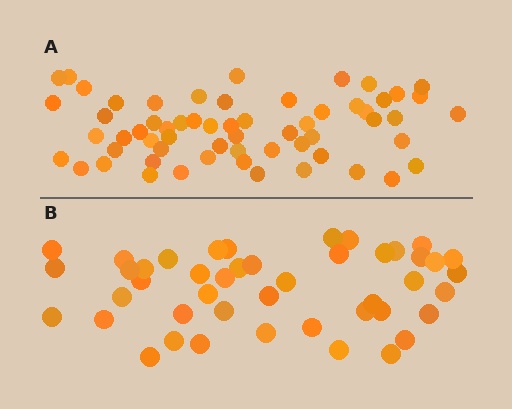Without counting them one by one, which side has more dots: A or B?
Region A (the top region) has more dots.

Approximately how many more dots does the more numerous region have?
Region A has approximately 15 more dots than region B.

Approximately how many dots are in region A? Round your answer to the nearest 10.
About 60 dots.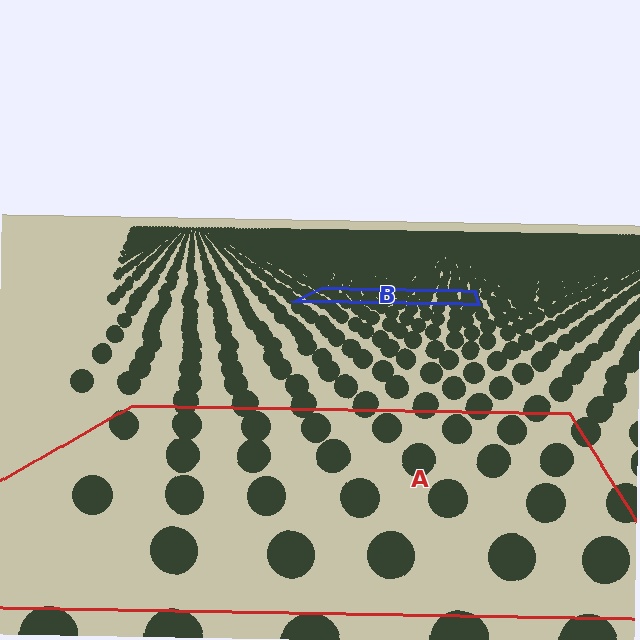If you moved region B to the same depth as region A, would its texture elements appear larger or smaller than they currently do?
They would appear larger. At a closer depth, the same texture elements are projected at a bigger on-screen size.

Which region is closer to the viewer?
Region A is closer. The texture elements there are larger and more spread out.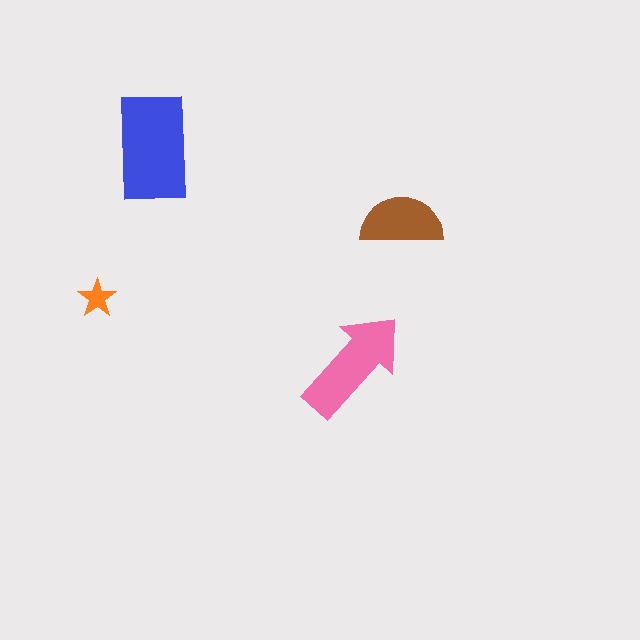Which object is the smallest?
The orange star.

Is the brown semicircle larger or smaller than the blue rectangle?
Smaller.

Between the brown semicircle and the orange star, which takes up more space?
The brown semicircle.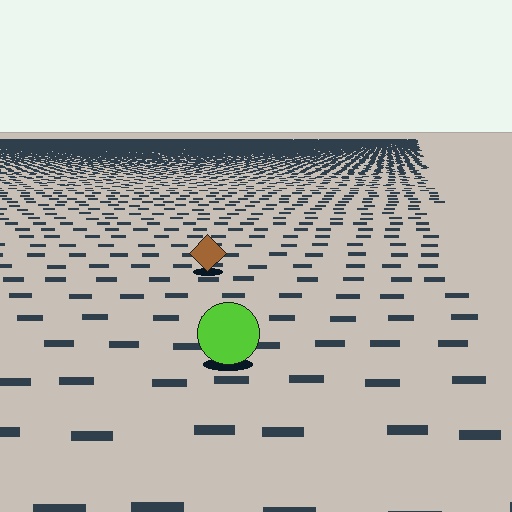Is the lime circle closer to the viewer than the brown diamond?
Yes. The lime circle is closer — you can tell from the texture gradient: the ground texture is coarser near it.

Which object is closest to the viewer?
The lime circle is closest. The texture marks near it are larger and more spread out.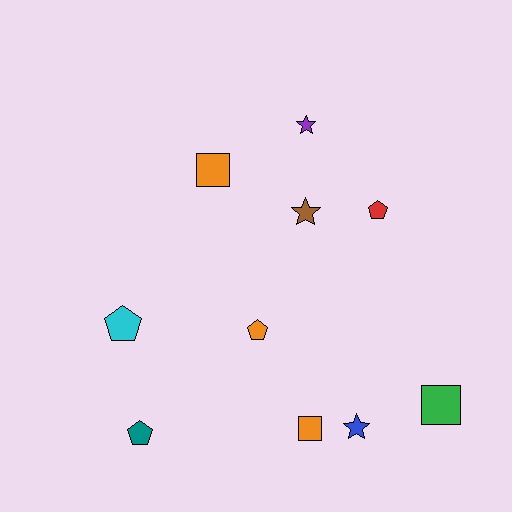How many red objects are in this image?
There is 1 red object.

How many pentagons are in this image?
There are 4 pentagons.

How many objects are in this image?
There are 10 objects.